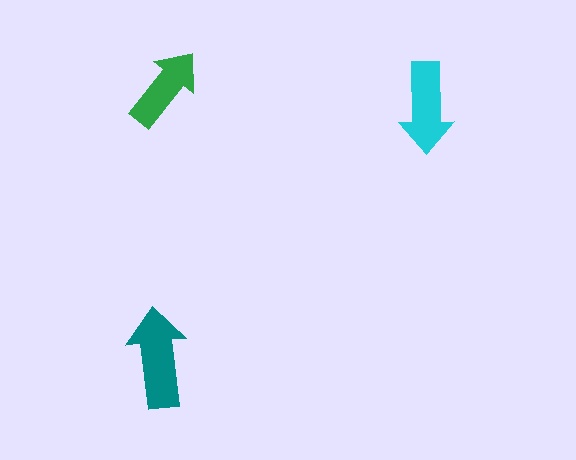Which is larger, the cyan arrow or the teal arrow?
The teal one.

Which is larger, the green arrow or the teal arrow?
The teal one.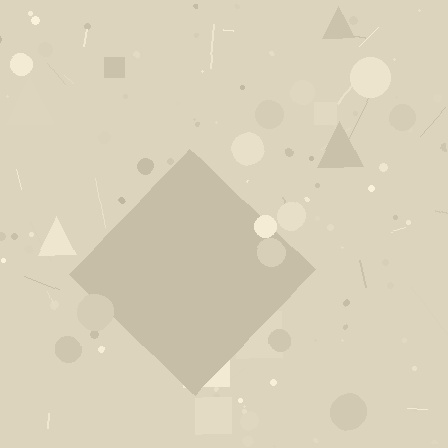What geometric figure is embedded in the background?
A diamond is embedded in the background.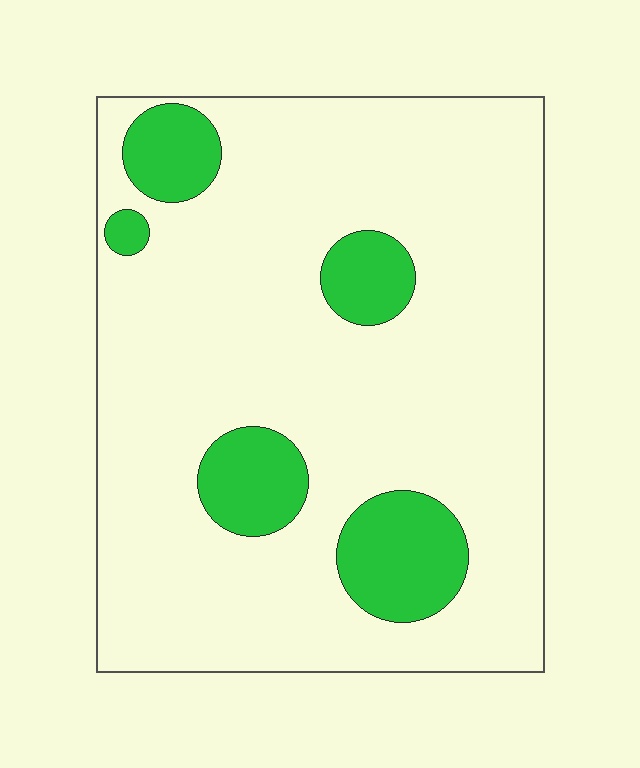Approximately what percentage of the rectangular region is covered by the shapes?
Approximately 15%.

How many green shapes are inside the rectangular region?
5.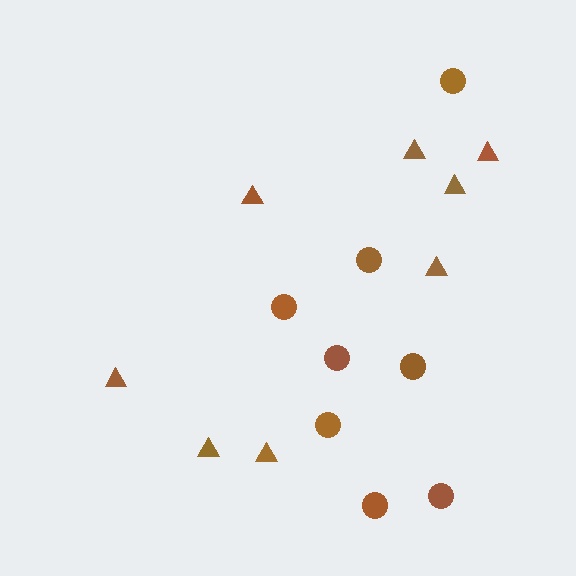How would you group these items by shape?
There are 2 groups: one group of circles (8) and one group of triangles (8).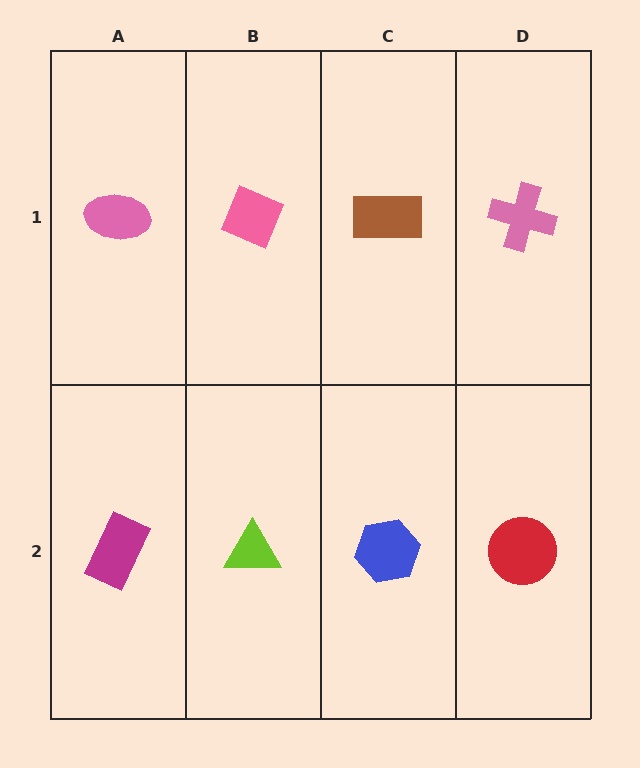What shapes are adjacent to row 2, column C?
A brown rectangle (row 1, column C), a lime triangle (row 2, column B), a red circle (row 2, column D).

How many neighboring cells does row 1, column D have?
2.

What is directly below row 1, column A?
A magenta rectangle.